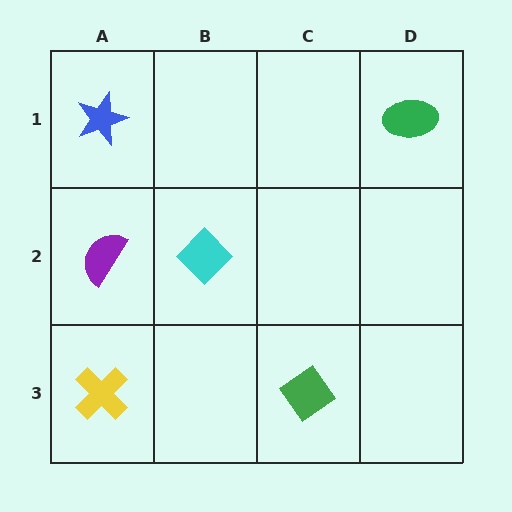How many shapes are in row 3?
2 shapes.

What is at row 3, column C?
A green diamond.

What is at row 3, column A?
A yellow cross.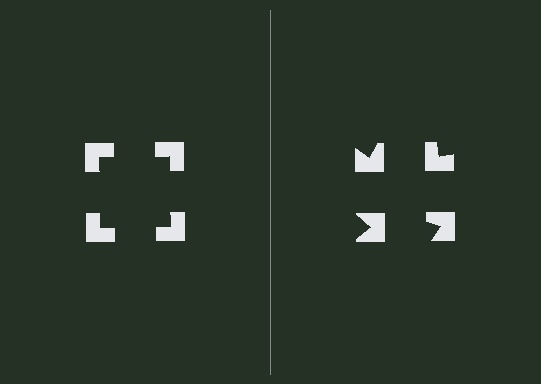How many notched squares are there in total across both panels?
8 — 4 on each side.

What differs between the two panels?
The notched squares are positioned identically on both sides; only the wedge orientations differ. On the left they align to a square; on the right they are misaligned.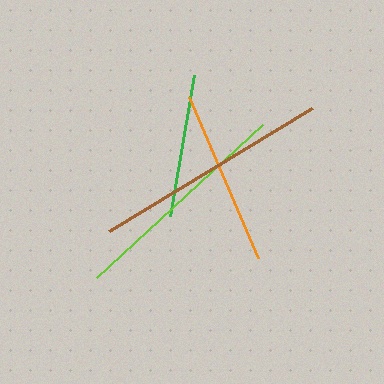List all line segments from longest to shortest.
From longest to shortest: brown, lime, orange, green.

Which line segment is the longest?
The brown line is the longest at approximately 237 pixels.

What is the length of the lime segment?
The lime segment is approximately 226 pixels long.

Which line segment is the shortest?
The green line is the shortest at approximately 142 pixels.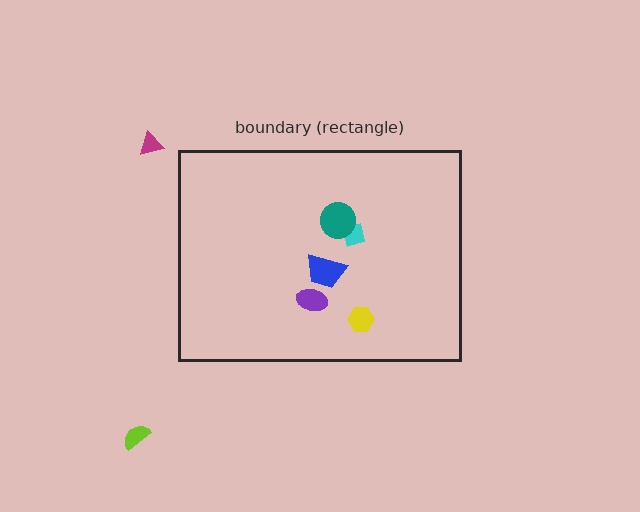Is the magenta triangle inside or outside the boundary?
Outside.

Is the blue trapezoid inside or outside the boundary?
Inside.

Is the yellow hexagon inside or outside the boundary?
Inside.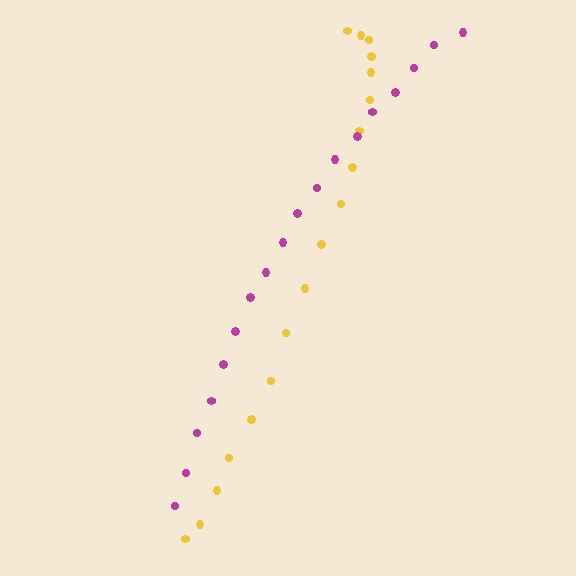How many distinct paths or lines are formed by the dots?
There are 2 distinct paths.